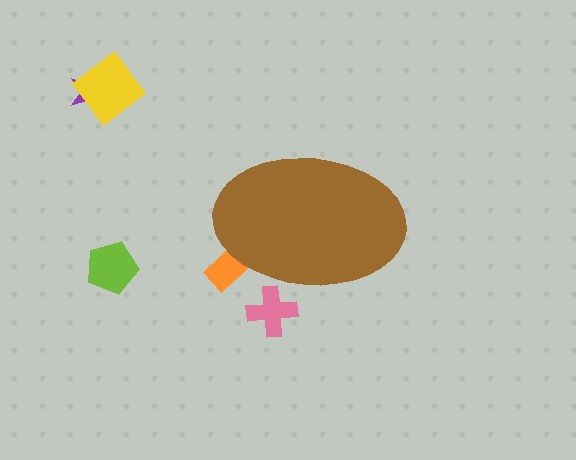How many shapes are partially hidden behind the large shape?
2 shapes are partially hidden.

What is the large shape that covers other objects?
A brown ellipse.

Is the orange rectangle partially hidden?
Yes, the orange rectangle is partially hidden behind the brown ellipse.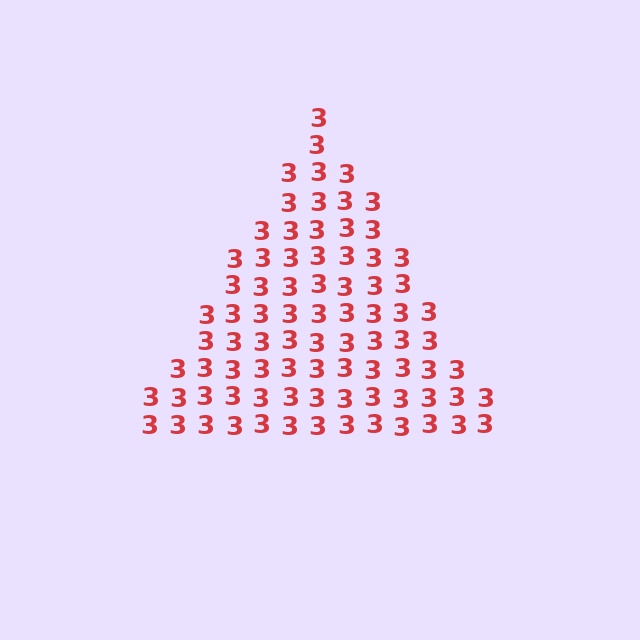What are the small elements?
The small elements are digit 3's.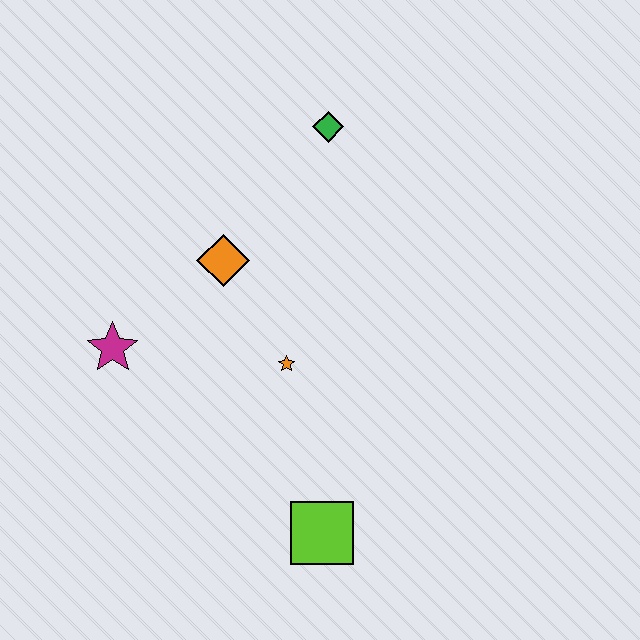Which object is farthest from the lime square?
The green diamond is farthest from the lime square.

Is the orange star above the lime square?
Yes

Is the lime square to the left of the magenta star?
No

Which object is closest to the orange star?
The orange diamond is closest to the orange star.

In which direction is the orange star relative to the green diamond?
The orange star is below the green diamond.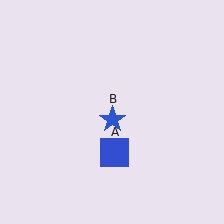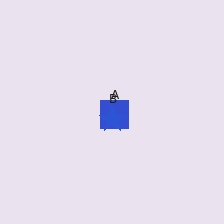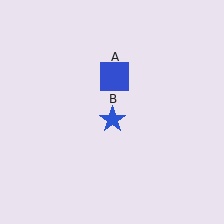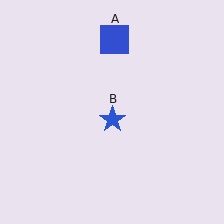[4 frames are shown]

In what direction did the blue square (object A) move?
The blue square (object A) moved up.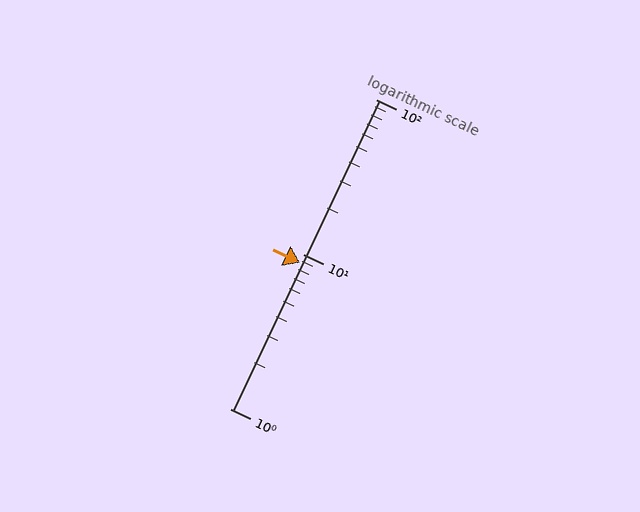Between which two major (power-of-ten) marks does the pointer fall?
The pointer is between 1 and 10.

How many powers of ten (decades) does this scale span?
The scale spans 2 decades, from 1 to 100.